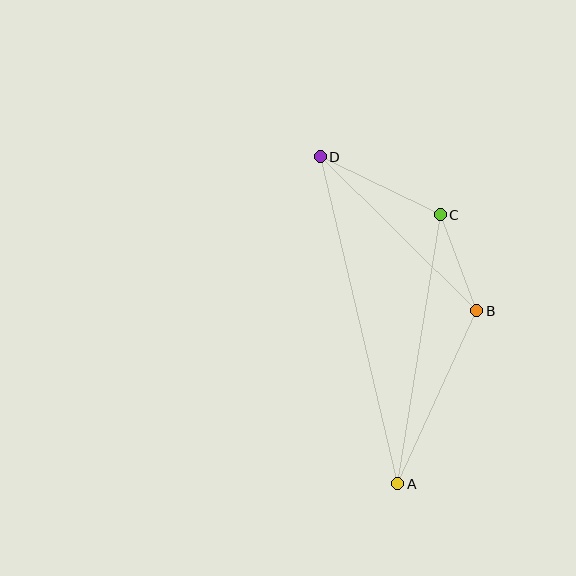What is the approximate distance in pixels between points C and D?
The distance between C and D is approximately 133 pixels.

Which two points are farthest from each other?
Points A and D are farthest from each other.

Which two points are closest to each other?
Points B and C are closest to each other.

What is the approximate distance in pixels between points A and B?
The distance between A and B is approximately 191 pixels.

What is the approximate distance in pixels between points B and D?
The distance between B and D is approximately 220 pixels.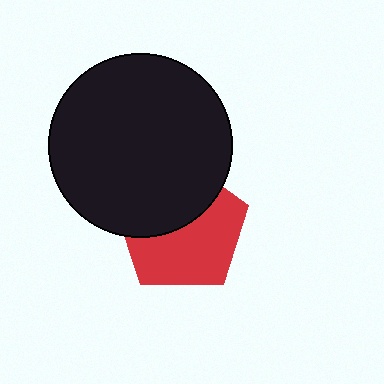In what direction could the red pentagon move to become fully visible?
The red pentagon could move down. That would shift it out from behind the black circle entirely.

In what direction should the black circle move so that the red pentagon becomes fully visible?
The black circle should move up. That is the shortest direction to clear the overlap and leave the red pentagon fully visible.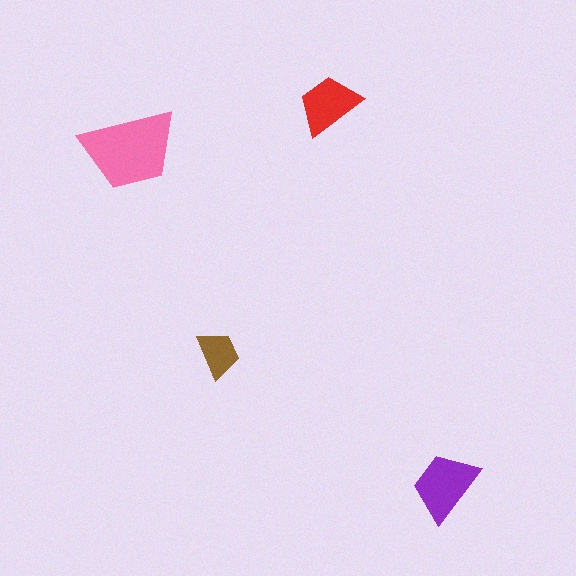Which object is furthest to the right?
The purple trapezoid is rightmost.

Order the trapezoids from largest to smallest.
the pink one, the purple one, the red one, the brown one.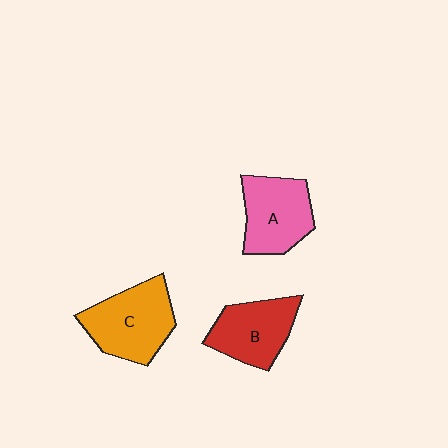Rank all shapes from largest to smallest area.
From largest to smallest: C (orange), A (pink), B (red).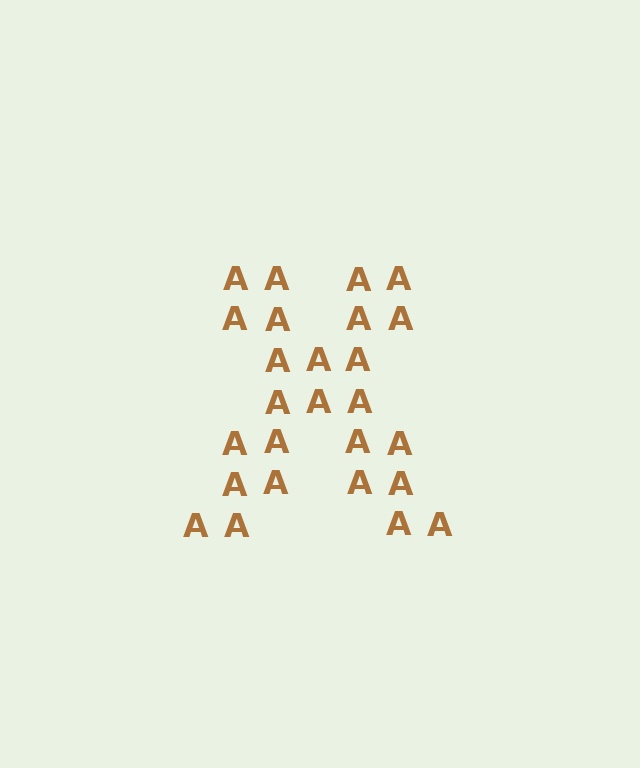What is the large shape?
The large shape is the letter X.